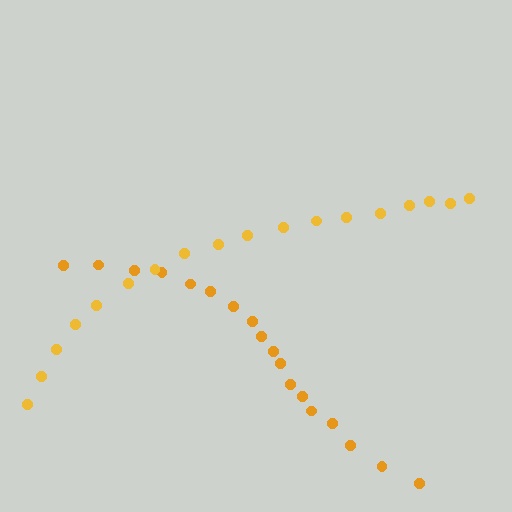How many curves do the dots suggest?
There are 2 distinct paths.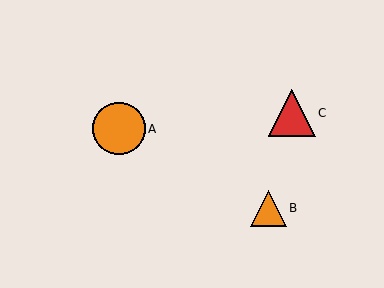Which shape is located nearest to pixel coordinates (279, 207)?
The orange triangle (labeled B) at (268, 208) is nearest to that location.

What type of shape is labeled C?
Shape C is a red triangle.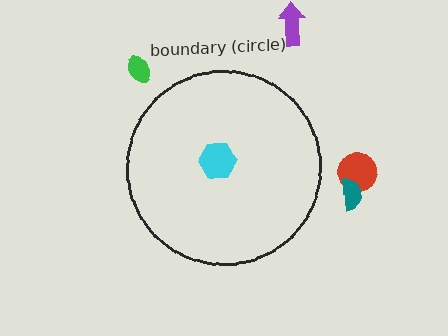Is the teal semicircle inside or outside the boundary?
Outside.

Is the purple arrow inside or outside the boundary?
Outside.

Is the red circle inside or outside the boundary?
Outside.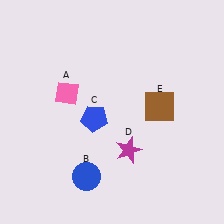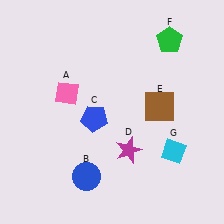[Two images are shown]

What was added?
A green pentagon (F), a cyan diamond (G) were added in Image 2.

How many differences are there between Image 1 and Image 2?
There are 2 differences between the two images.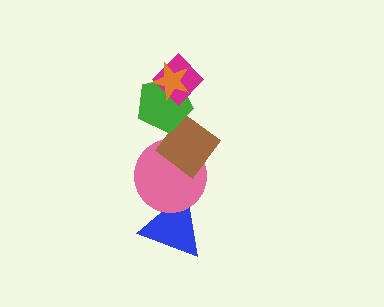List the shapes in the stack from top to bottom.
From top to bottom: the orange star, the magenta diamond, the green pentagon, the brown diamond, the pink circle, the blue triangle.